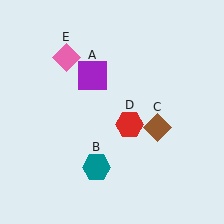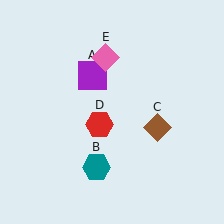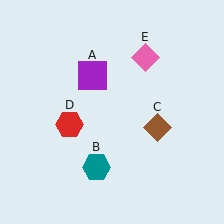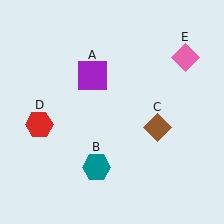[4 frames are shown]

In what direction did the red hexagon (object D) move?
The red hexagon (object D) moved left.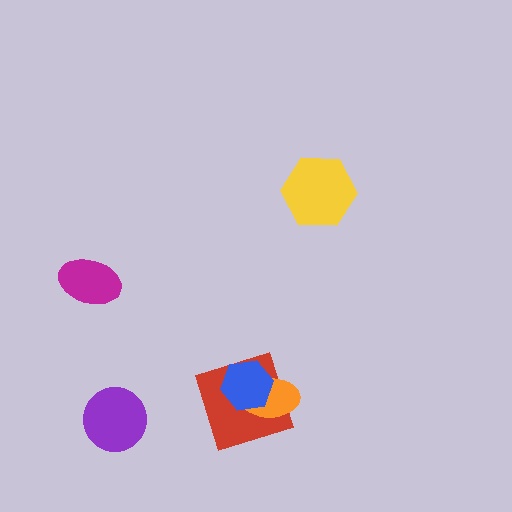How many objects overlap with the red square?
2 objects overlap with the red square.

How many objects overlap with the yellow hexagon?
0 objects overlap with the yellow hexagon.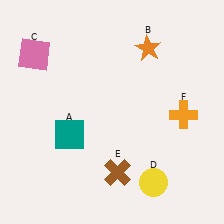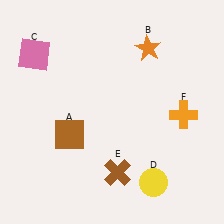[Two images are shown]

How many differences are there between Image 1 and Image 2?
There is 1 difference between the two images.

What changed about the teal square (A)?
In Image 1, A is teal. In Image 2, it changed to brown.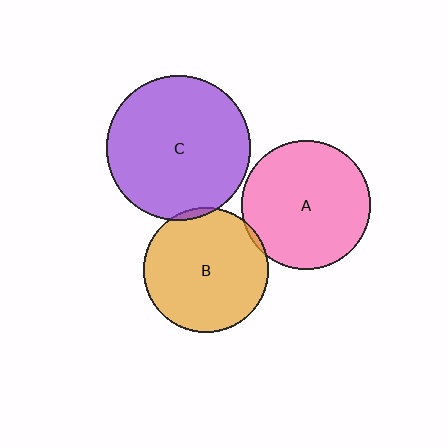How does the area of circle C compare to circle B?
Approximately 1.3 times.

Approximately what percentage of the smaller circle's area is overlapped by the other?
Approximately 5%.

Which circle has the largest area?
Circle C (purple).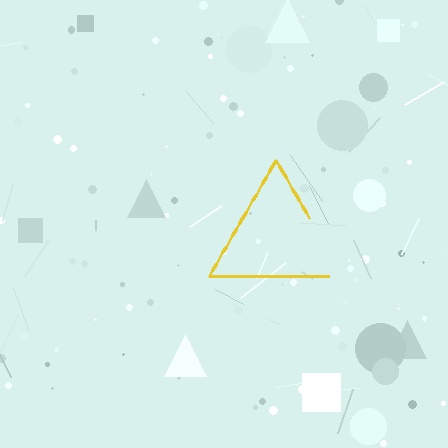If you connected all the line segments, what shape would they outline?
They would outline a triangle.